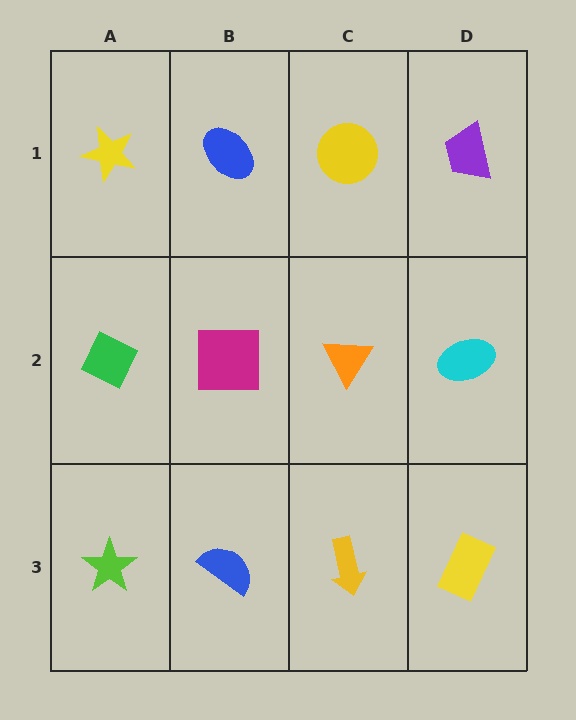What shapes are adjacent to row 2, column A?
A yellow star (row 1, column A), a lime star (row 3, column A), a magenta square (row 2, column B).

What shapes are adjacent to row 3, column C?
An orange triangle (row 2, column C), a blue semicircle (row 3, column B), a yellow rectangle (row 3, column D).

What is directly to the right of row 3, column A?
A blue semicircle.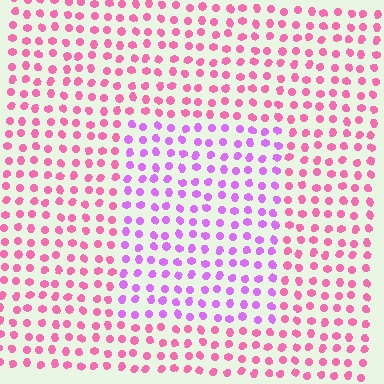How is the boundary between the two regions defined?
The boundary is defined purely by a slight shift in hue (about 42 degrees). Spacing, size, and orientation are identical on both sides.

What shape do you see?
I see a rectangle.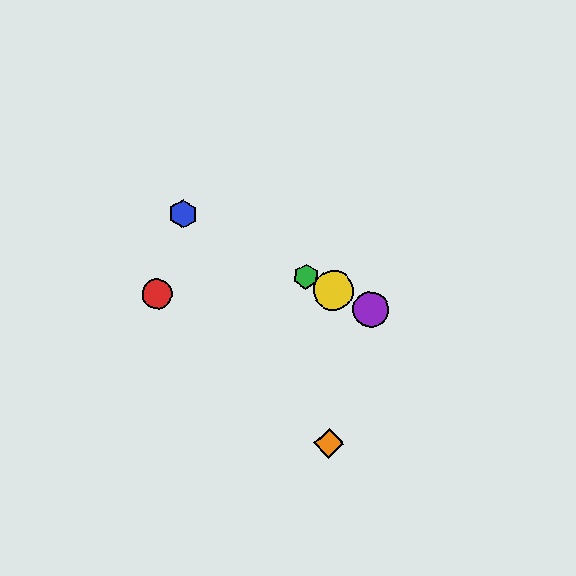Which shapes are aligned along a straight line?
The blue hexagon, the green hexagon, the yellow circle, the purple circle are aligned along a straight line.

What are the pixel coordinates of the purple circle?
The purple circle is at (370, 310).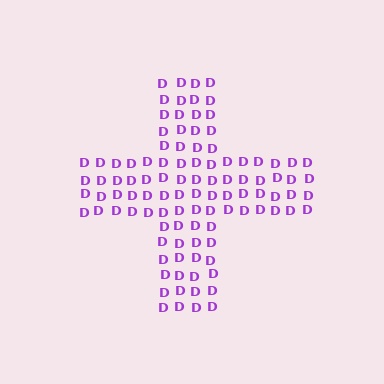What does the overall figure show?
The overall figure shows a cross.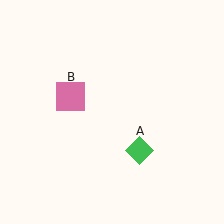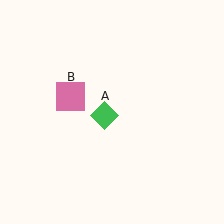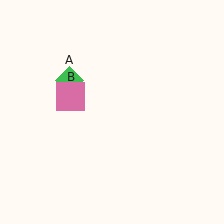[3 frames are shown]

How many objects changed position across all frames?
1 object changed position: green diamond (object A).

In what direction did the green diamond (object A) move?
The green diamond (object A) moved up and to the left.